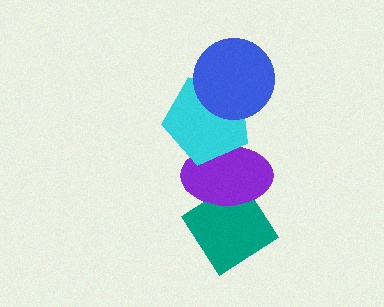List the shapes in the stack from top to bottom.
From top to bottom: the blue circle, the cyan pentagon, the purple ellipse, the teal diamond.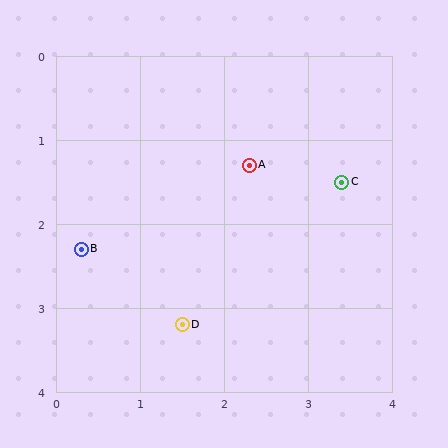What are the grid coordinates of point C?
Point C is at approximately (3.4, 1.5).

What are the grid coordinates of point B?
Point B is at approximately (0.3, 2.3).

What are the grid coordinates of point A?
Point A is at approximately (2.3, 1.3).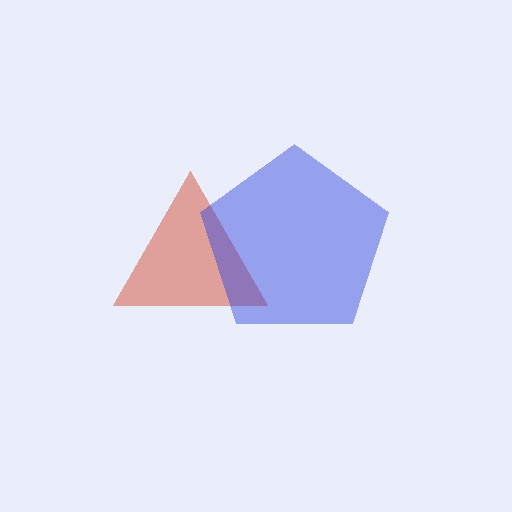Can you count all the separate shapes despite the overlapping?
Yes, there are 2 separate shapes.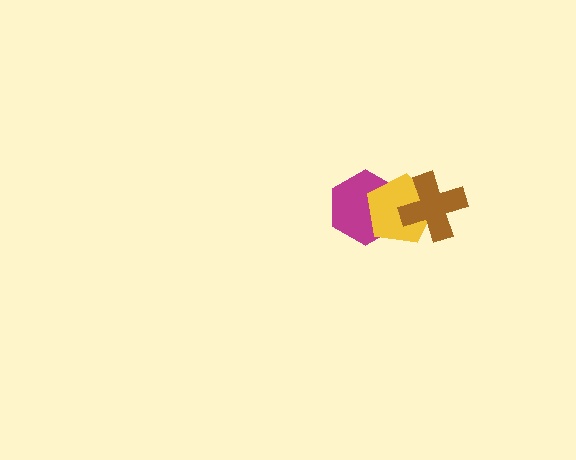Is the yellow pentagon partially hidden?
Yes, it is partially covered by another shape.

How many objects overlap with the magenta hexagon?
1 object overlaps with the magenta hexagon.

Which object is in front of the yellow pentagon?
The brown cross is in front of the yellow pentagon.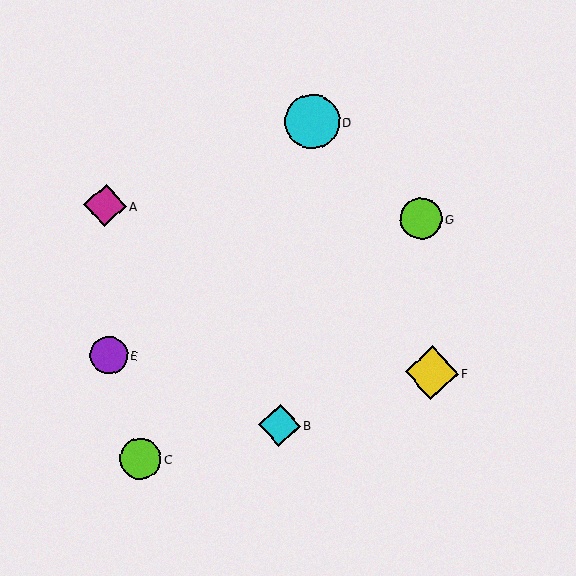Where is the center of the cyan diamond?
The center of the cyan diamond is at (279, 425).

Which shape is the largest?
The cyan circle (labeled D) is the largest.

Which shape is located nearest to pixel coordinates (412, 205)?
The lime circle (labeled G) at (421, 218) is nearest to that location.